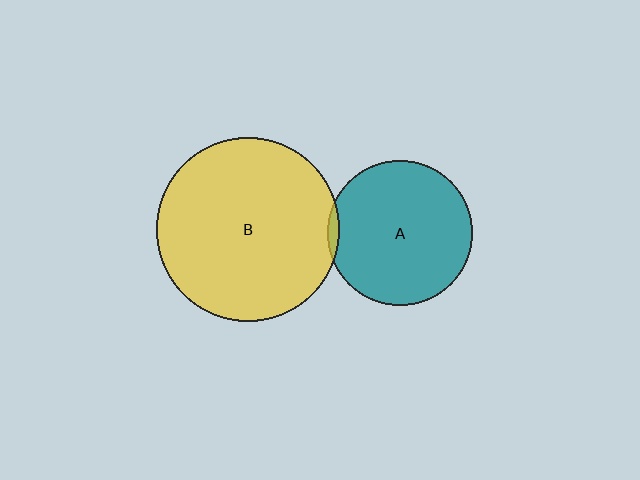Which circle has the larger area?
Circle B (yellow).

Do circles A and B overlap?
Yes.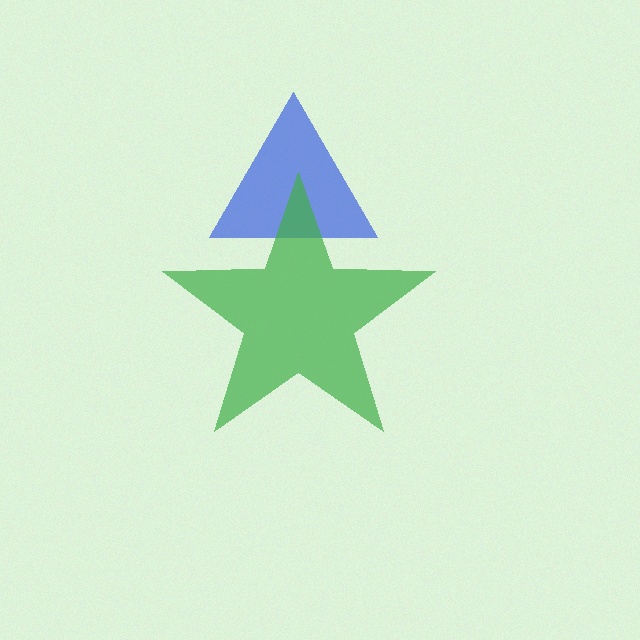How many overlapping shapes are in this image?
There are 2 overlapping shapes in the image.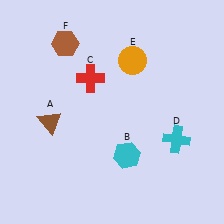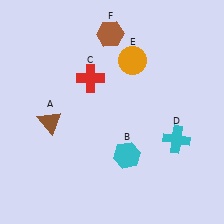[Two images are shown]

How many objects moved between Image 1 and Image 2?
1 object moved between the two images.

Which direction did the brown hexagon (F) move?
The brown hexagon (F) moved right.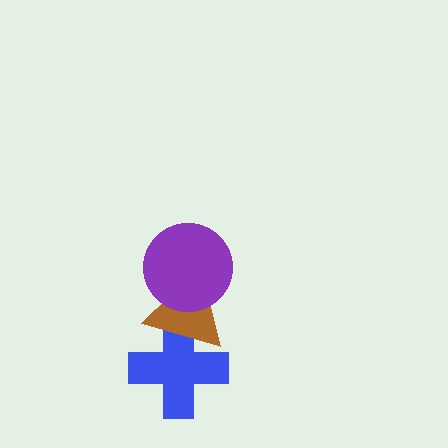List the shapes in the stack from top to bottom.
From top to bottom: the purple circle, the brown triangle, the blue cross.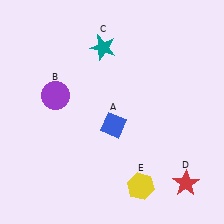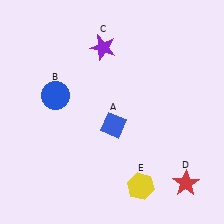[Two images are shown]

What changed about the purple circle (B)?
In Image 1, B is purple. In Image 2, it changed to blue.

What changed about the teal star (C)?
In Image 1, C is teal. In Image 2, it changed to purple.